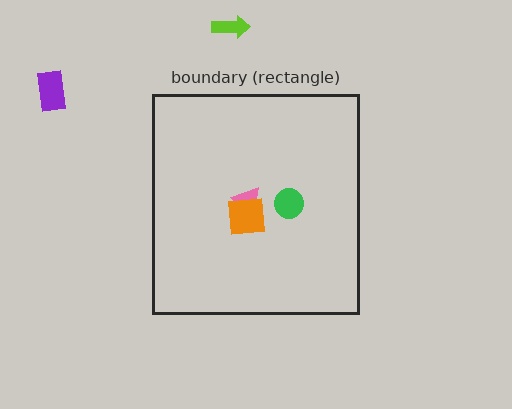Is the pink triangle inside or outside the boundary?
Inside.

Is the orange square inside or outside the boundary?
Inside.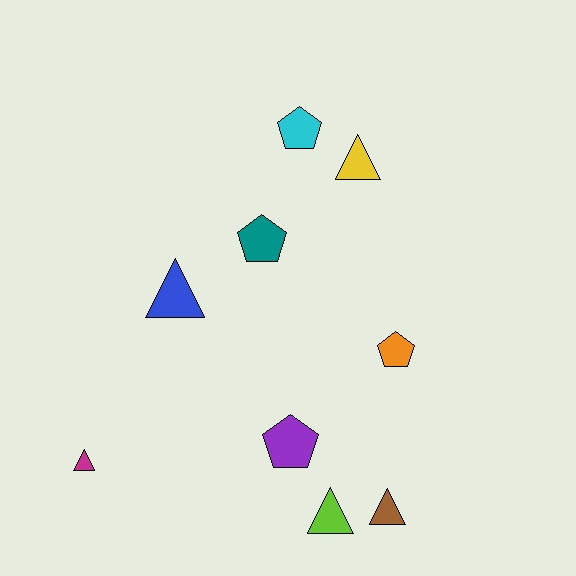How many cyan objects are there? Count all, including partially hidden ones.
There is 1 cyan object.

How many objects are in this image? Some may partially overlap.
There are 9 objects.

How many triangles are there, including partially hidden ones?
There are 5 triangles.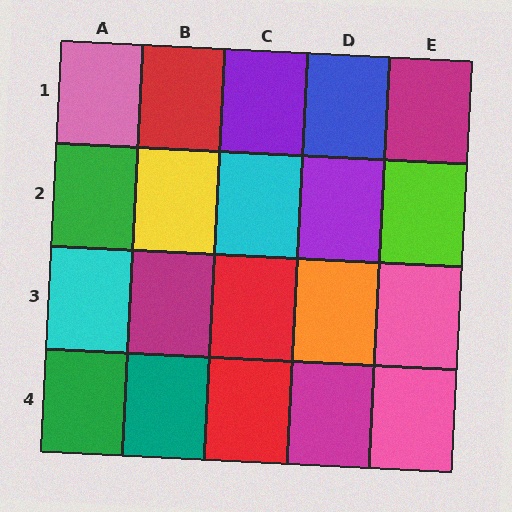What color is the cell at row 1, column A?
Pink.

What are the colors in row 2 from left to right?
Green, yellow, cyan, purple, lime.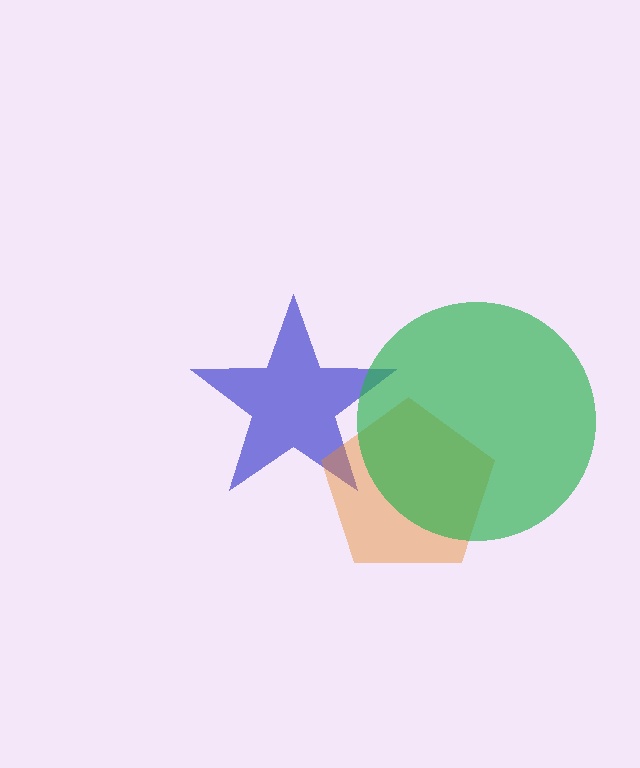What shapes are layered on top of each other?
The layered shapes are: a blue star, an orange pentagon, a green circle.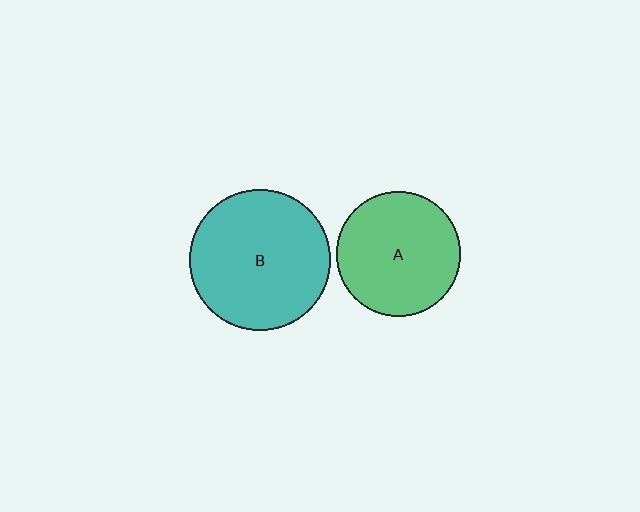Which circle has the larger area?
Circle B (teal).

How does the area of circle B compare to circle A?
Approximately 1.3 times.